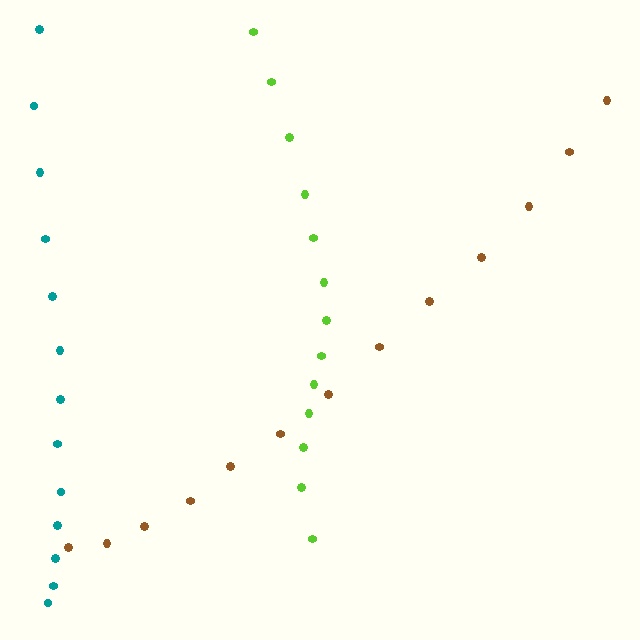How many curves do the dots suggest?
There are 3 distinct paths.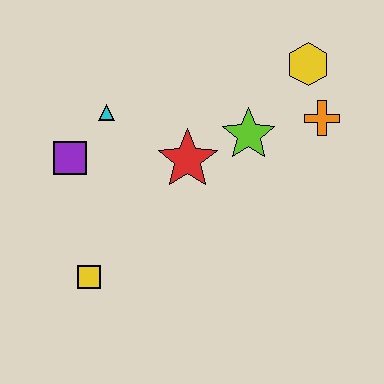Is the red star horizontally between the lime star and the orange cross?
No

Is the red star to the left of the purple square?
No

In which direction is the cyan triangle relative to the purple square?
The cyan triangle is above the purple square.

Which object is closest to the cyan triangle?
The purple square is closest to the cyan triangle.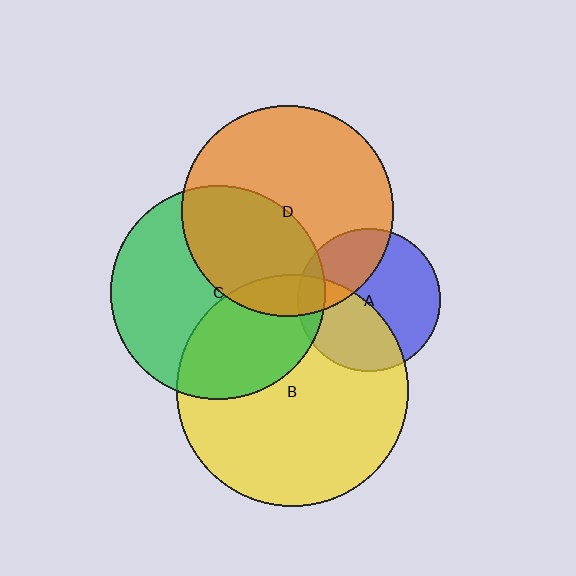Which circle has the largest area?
Circle B (yellow).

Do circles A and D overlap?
Yes.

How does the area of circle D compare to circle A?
Approximately 2.2 times.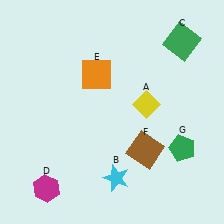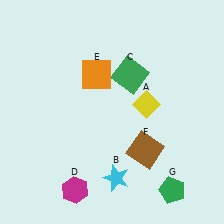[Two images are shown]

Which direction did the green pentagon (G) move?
The green pentagon (G) moved down.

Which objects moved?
The objects that moved are: the green square (C), the magenta hexagon (D), the green pentagon (G).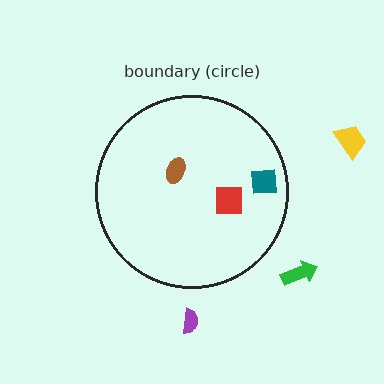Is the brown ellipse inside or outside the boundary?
Inside.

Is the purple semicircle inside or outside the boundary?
Outside.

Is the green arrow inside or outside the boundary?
Outside.